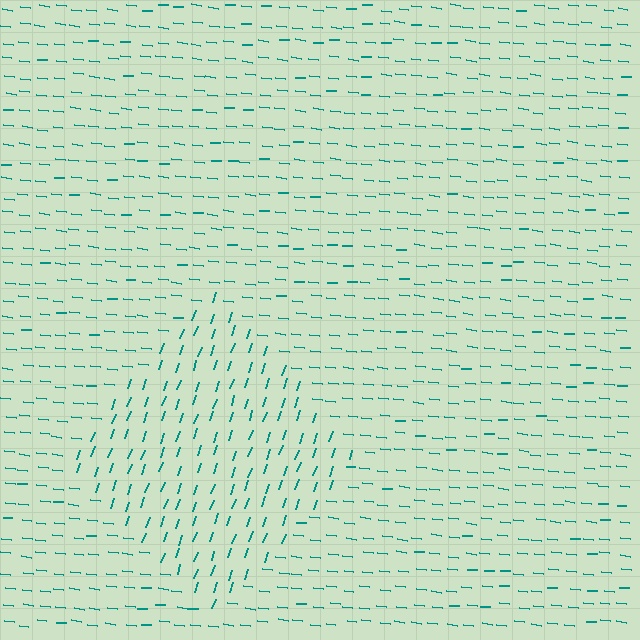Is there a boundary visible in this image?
Yes, there is a texture boundary formed by a change in line orientation.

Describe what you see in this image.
The image is filled with small teal line segments. A diamond region in the image has lines oriented differently from the surrounding lines, creating a visible texture boundary.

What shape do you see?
I see a diamond.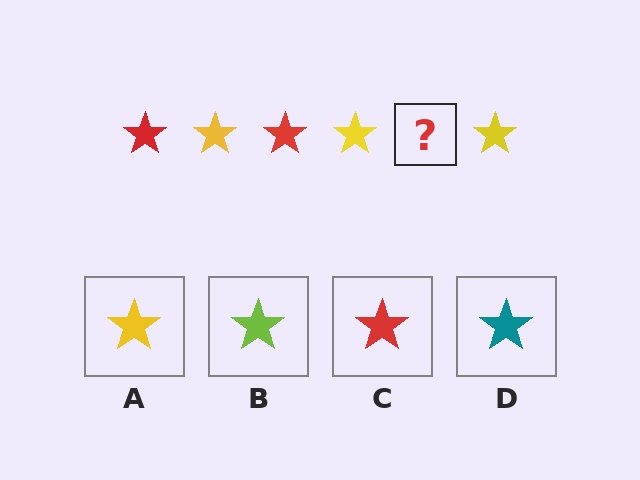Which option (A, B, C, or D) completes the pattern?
C.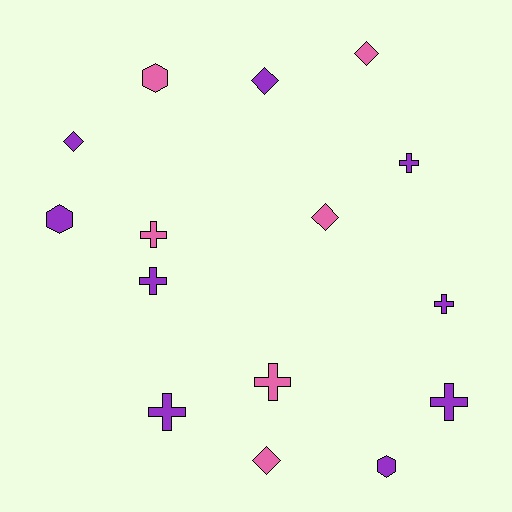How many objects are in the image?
There are 15 objects.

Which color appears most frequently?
Purple, with 9 objects.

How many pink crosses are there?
There are 2 pink crosses.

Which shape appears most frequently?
Cross, with 7 objects.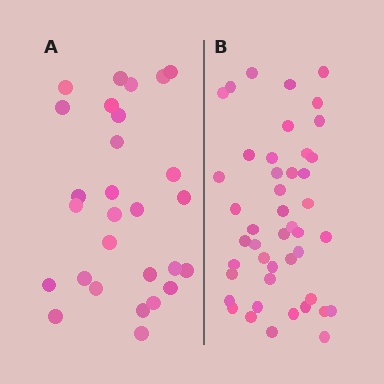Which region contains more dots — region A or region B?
Region B (the right region) has more dots.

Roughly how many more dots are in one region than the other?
Region B has approximately 15 more dots than region A.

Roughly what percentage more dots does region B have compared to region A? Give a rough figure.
About 60% more.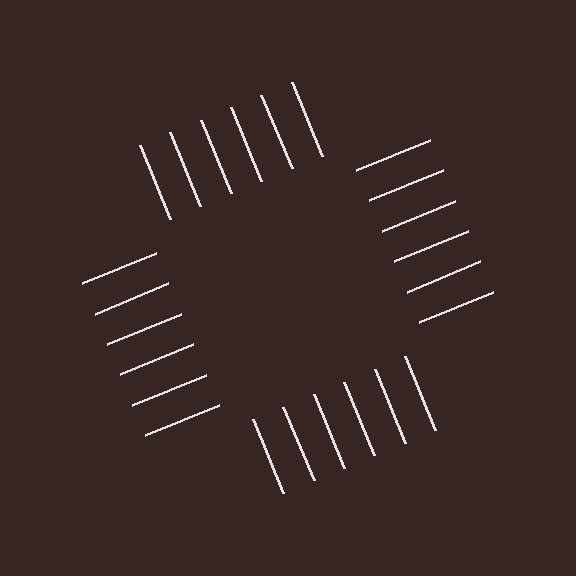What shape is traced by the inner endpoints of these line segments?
An illusory square — the line segments terminate on its edges but no continuous stroke is drawn.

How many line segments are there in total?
24 — 6 along each of the 4 edges.